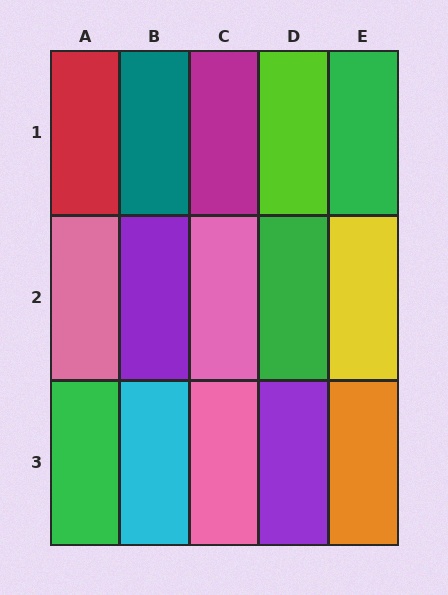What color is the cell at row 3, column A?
Green.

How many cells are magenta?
1 cell is magenta.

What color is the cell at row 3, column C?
Pink.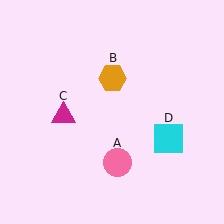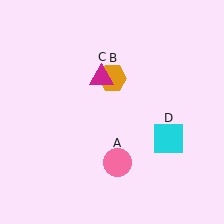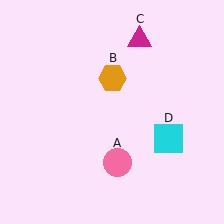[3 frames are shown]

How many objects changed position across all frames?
1 object changed position: magenta triangle (object C).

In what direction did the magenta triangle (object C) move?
The magenta triangle (object C) moved up and to the right.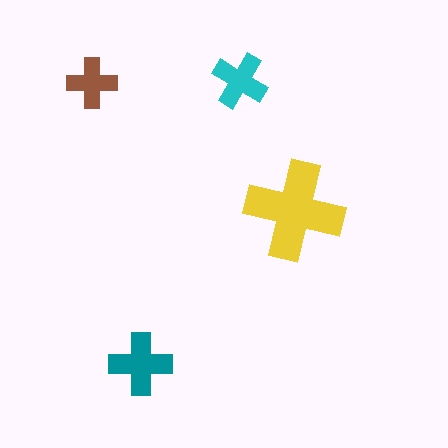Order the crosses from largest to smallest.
the yellow one, the teal one, the cyan one, the brown one.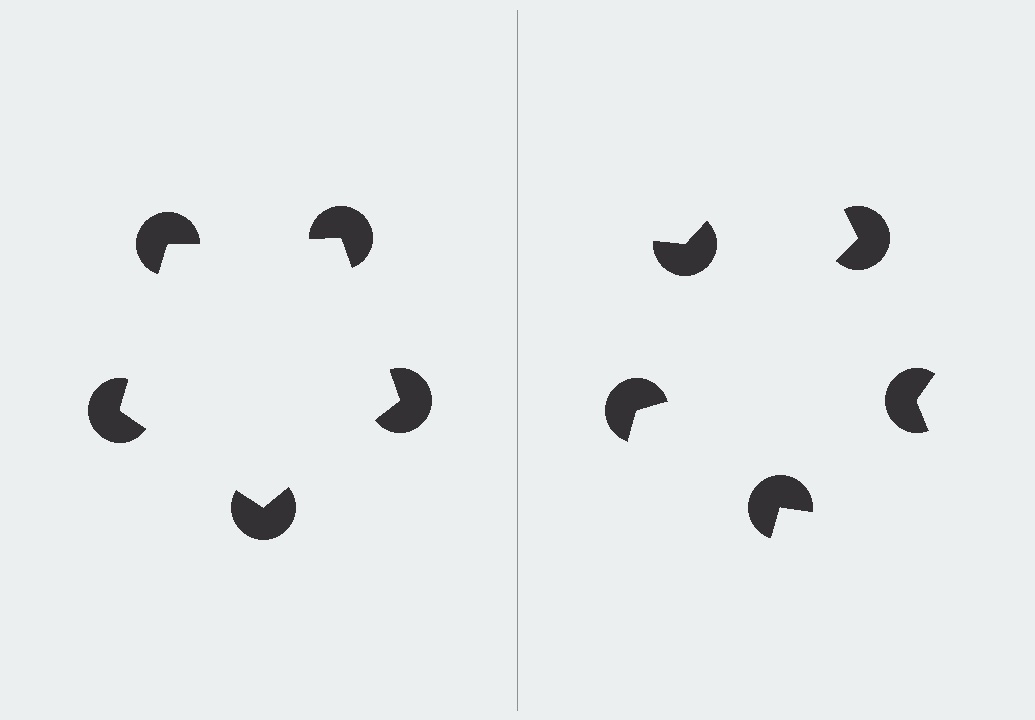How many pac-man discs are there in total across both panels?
10 — 5 on each side.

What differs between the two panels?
The pac-man discs are positioned identically on both sides; only the wedge orientations differ. On the left they align to a pentagon; on the right they are misaligned.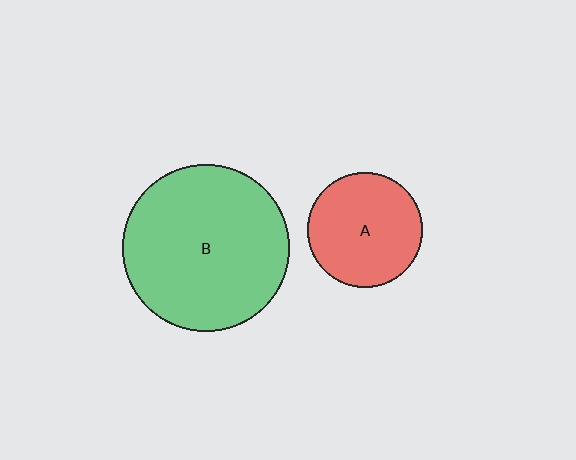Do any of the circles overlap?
No, none of the circles overlap.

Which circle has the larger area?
Circle B (green).